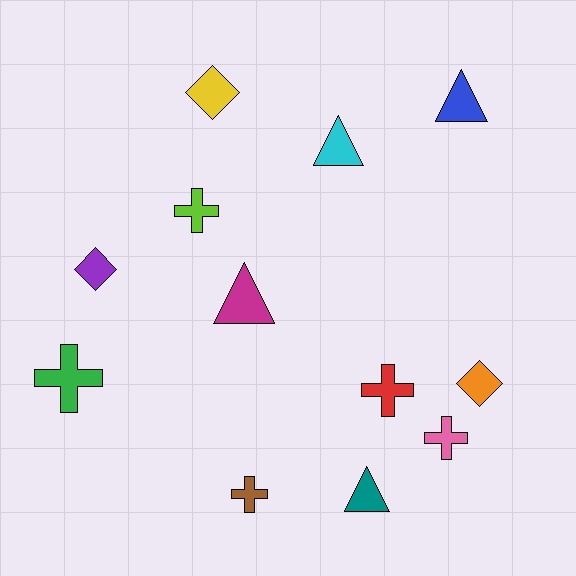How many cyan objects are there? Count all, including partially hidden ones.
There is 1 cyan object.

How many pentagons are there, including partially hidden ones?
There are no pentagons.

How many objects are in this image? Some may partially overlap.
There are 12 objects.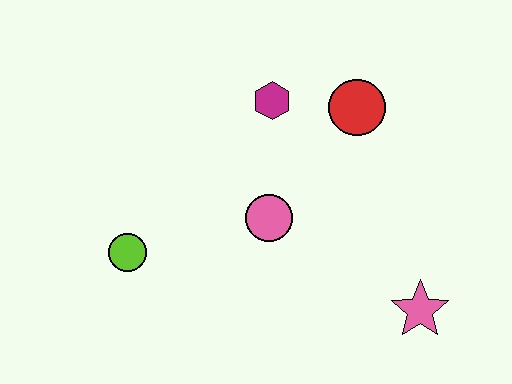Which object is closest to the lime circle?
The pink circle is closest to the lime circle.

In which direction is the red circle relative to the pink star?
The red circle is above the pink star.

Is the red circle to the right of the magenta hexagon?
Yes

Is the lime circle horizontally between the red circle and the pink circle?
No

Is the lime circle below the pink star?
No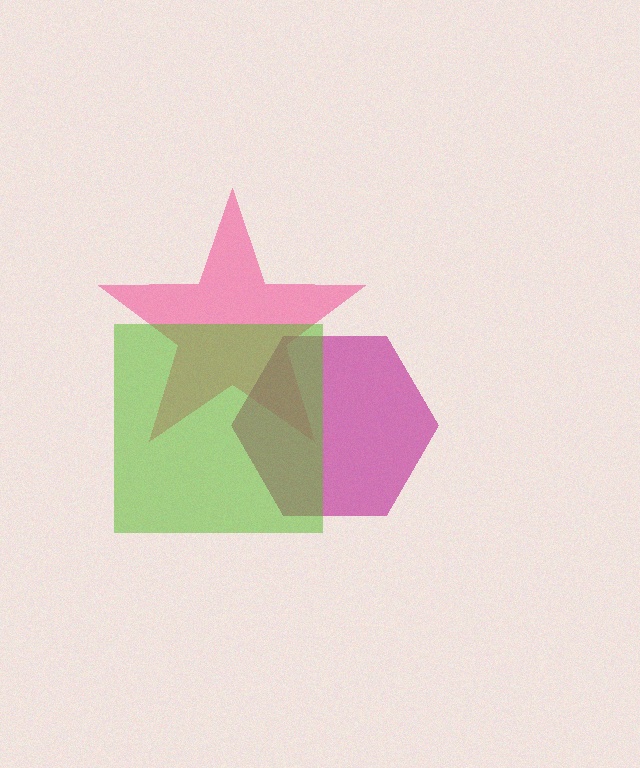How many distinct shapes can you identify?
There are 3 distinct shapes: a pink star, a magenta hexagon, a lime square.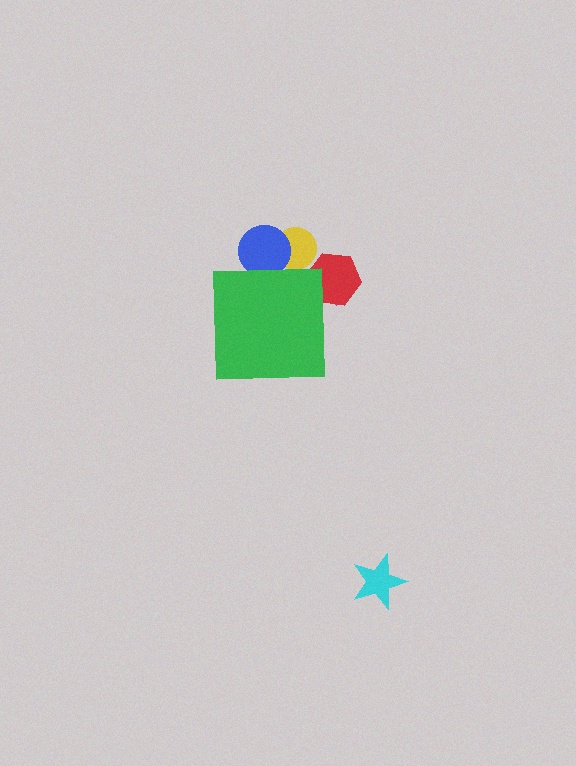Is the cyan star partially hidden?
No, the cyan star is fully visible.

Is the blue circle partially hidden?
Yes, the blue circle is partially hidden behind the green square.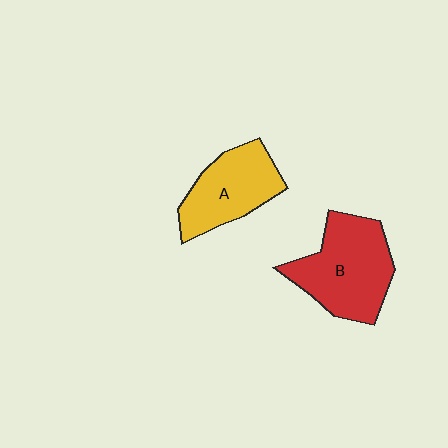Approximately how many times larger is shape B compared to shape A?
Approximately 1.3 times.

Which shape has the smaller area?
Shape A (yellow).